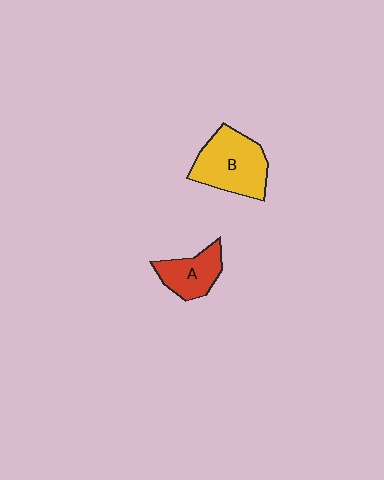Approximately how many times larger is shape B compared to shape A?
Approximately 1.6 times.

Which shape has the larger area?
Shape B (yellow).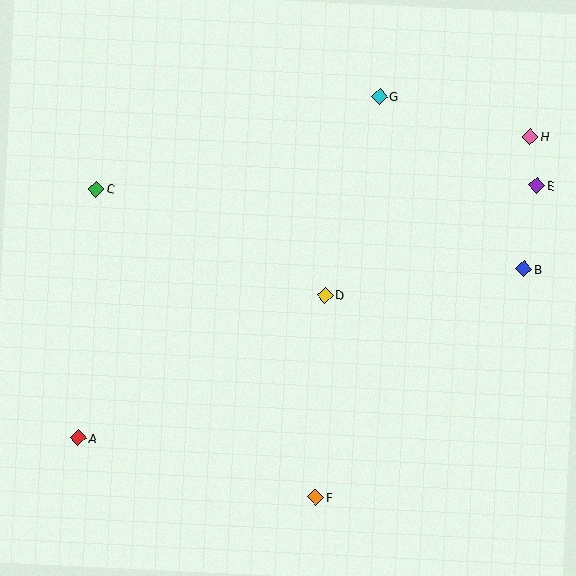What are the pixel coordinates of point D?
Point D is at (325, 295).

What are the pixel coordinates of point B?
Point B is at (524, 269).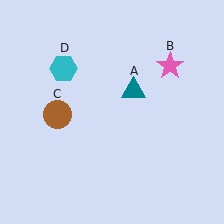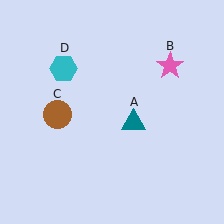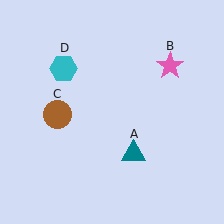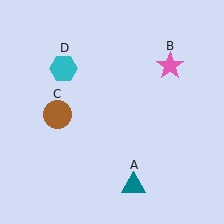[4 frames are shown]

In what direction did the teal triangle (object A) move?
The teal triangle (object A) moved down.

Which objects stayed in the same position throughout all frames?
Pink star (object B) and brown circle (object C) and cyan hexagon (object D) remained stationary.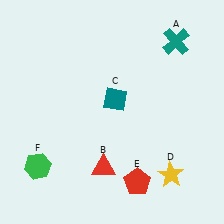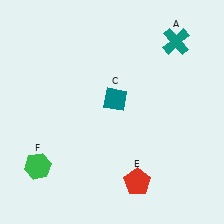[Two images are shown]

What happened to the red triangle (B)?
The red triangle (B) was removed in Image 2. It was in the bottom-left area of Image 1.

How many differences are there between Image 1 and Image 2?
There are 2 differences between the two images.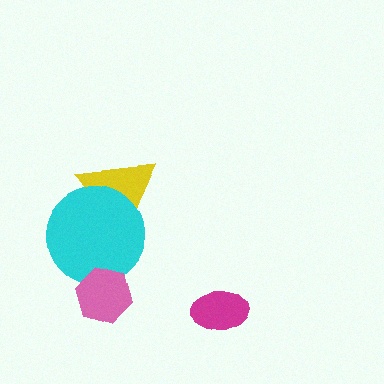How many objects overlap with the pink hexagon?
1 object overlaps with the pink hexagon.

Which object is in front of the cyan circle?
The pink hexagon is in front of the cyan circle.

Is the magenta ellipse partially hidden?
No, no other shape covers it.